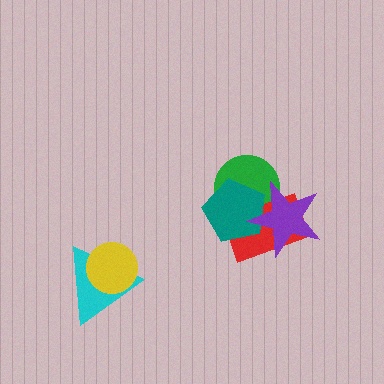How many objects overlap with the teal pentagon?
3 objects overlap with the teal pentagon.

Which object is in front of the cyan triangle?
The yellow circle is in front of the cyan triangle.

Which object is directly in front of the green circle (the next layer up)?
The red rectangle is directly in front of the green circle.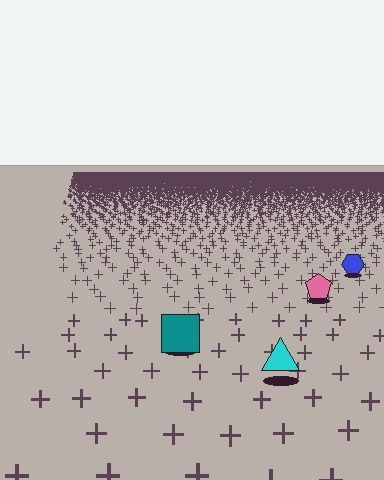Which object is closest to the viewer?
The cyan triangle is closest. The texture marks near it are larger and more spread out.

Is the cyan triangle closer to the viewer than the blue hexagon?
Yes. The cyan triangle is closer — you can tell from the texture gradient: the ground texture is coarser near it.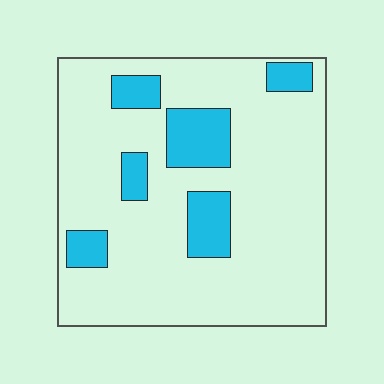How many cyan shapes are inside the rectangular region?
6.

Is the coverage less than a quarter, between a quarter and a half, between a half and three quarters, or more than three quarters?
Less than a quarter.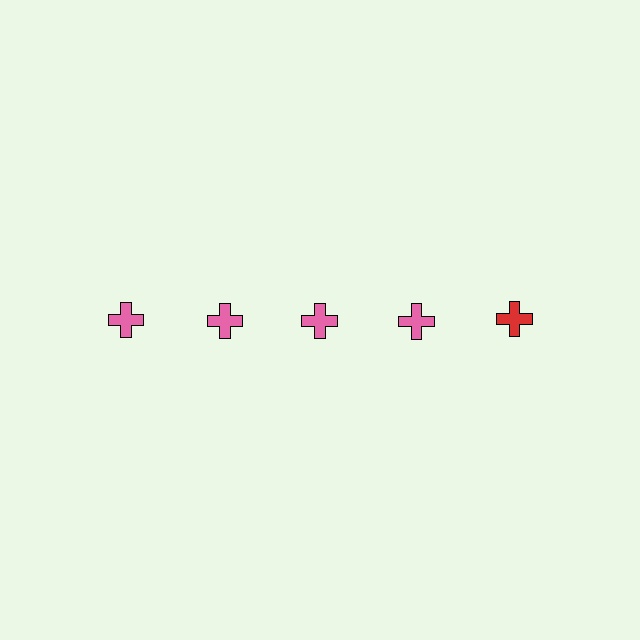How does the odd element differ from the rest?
It has a different color: red instead of pink.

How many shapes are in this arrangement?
There are 5 shapes arranged in a grid pattern.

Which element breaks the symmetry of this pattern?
The red cross in the top row, rightmost column breaks the symmetry. All other shapes are pink crosses.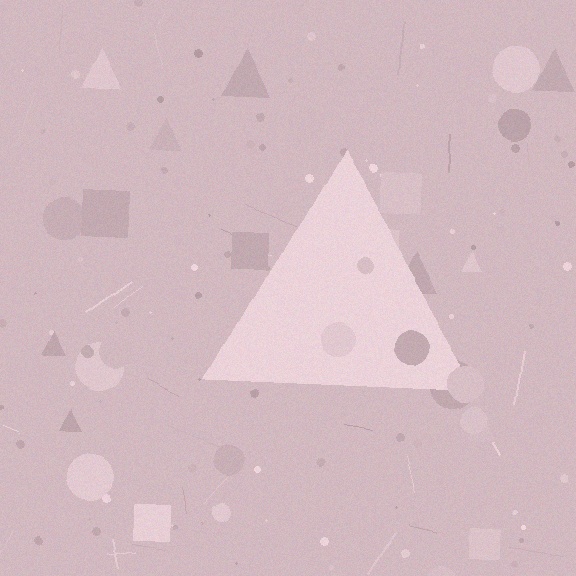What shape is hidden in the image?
A triangle is hidden in the image.